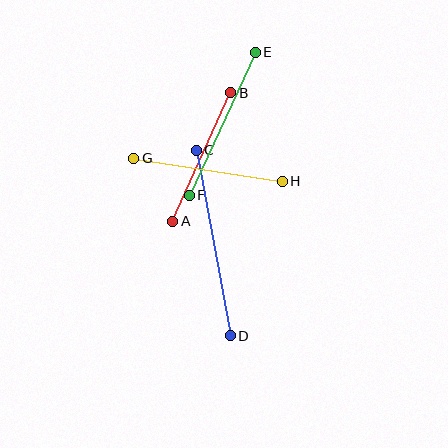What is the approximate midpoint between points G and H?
The midpoint is at approximately (208, 170) pixels.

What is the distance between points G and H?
The distance is approximately 150 pixels.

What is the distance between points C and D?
The distance is approximately 189 pixels.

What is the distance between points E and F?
The distance is approximately 157 pixels.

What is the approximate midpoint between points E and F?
The midpoint is at approximately (222, 124) pixels.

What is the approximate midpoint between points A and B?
The midpoint is at approximately (202, 157) pixels.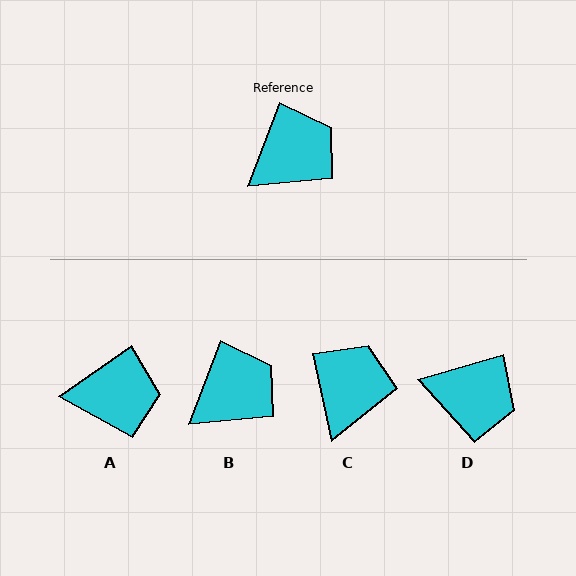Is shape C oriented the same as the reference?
No, it is off by about 33 degrees.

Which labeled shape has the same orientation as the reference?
B.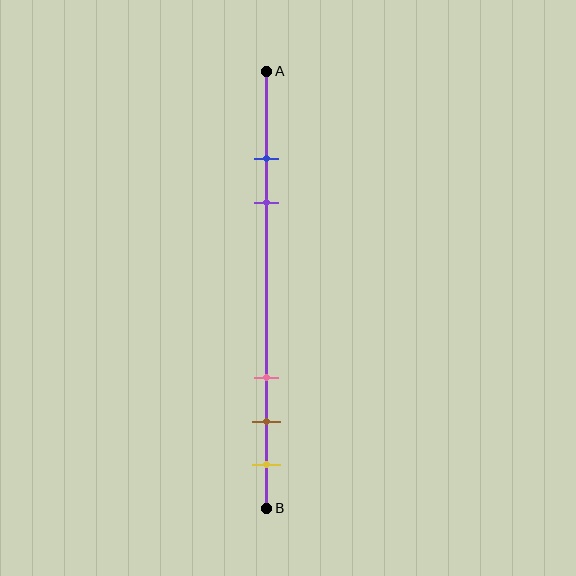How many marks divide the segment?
There are 5 marks dividing the segment.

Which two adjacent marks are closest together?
The blue and purple marks are the closest adjacent pair.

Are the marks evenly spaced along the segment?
No, the marks are not evenly spaced.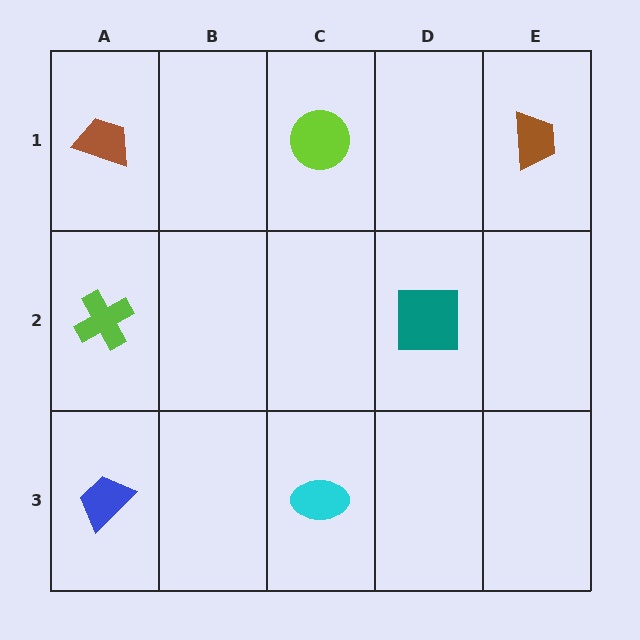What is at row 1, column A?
A brown trapezoid.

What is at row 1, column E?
A brown trapezoid.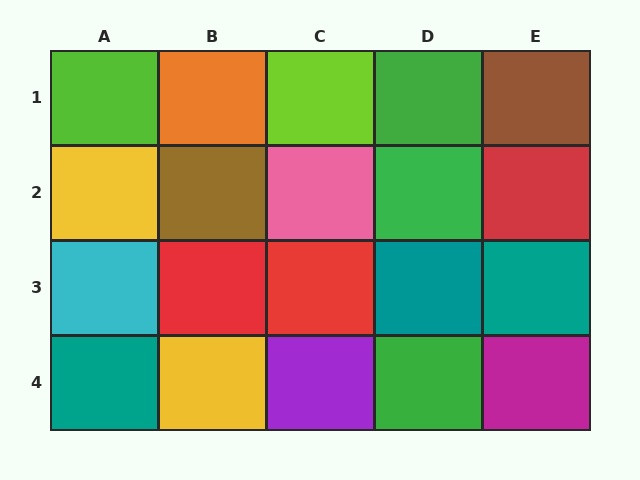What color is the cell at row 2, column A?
Yellow.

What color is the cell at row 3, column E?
Teal.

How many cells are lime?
2 cells are lime.